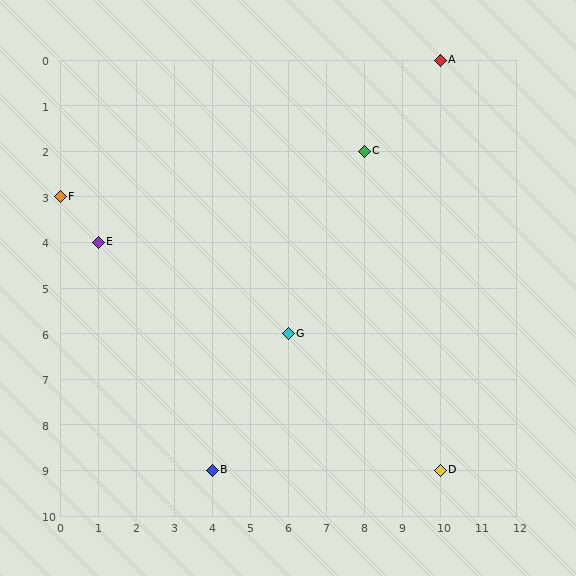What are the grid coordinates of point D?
Point D is at grid coordinates (10, 9).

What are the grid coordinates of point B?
Point B is at grid coordinates (4, 9).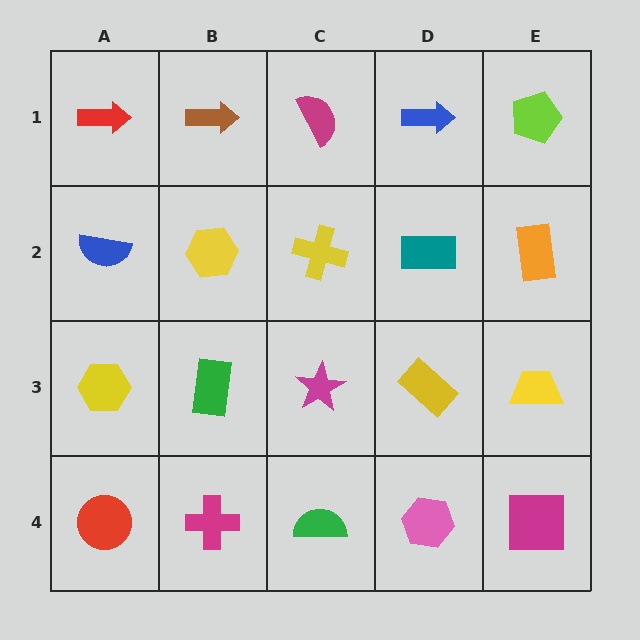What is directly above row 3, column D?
A teal rectangle.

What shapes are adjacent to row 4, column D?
A yellow rectangle (row 3, column D), a green semicircle (row 4, column C), a magenta square (row 4, column E).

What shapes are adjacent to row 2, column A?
A red arrow (row 1, column A), a yellow hexagon (row 3, column A), a yellow hexagon (row 2, column B).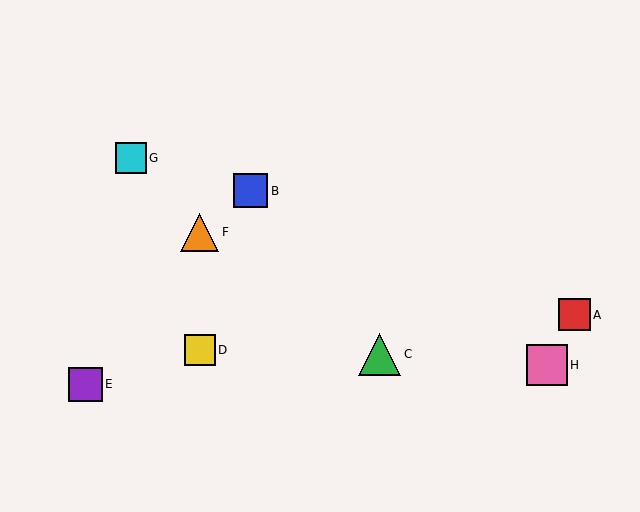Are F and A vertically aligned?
No, F is at x≈200 and A is at x≈574.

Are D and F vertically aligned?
Yes, both are at x≈200.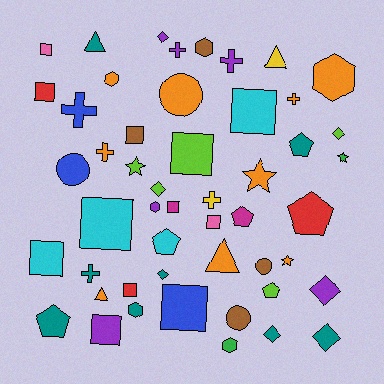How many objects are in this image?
There are 50 objects.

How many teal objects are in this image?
There are 8 teal objects.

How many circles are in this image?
There are 4 circles.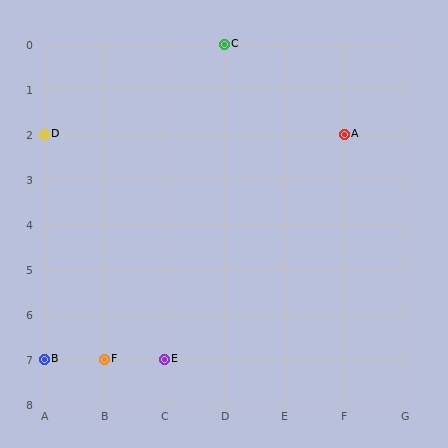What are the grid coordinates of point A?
Point A is at grid coordinates (F, 2).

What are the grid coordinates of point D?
Point D is at grid coordinates (A, 2).